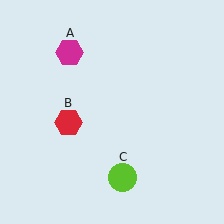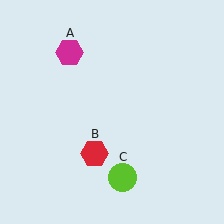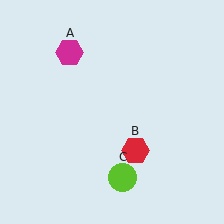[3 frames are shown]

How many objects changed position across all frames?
1 object changed position: red hexagon (object B).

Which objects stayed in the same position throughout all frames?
Magenta hexagon (object A) and lime circle (object C) remained stationary.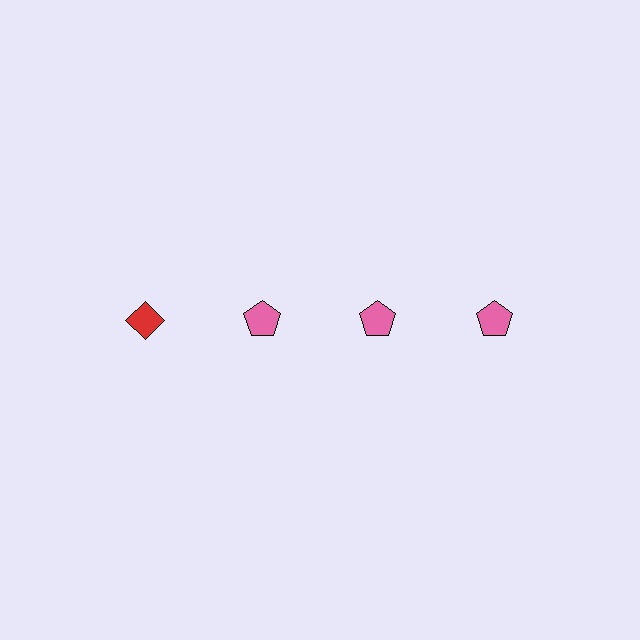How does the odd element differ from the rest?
It differs in both color (red instead of pink) and shape (diamond instead of pentagon).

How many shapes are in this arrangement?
There are 4 shapes arranged in a grid pattern.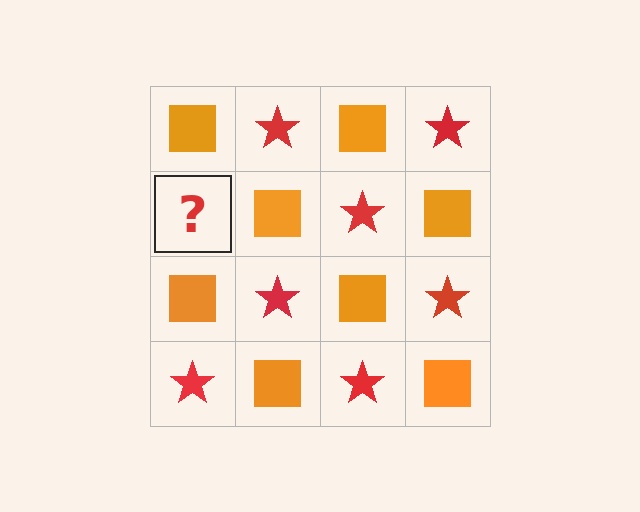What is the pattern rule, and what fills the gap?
The rule is that it alternates orange square and red star in a checkerboard pattern. The gap should be filled with a red star.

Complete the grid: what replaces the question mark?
The question mark should be replaced with a red star.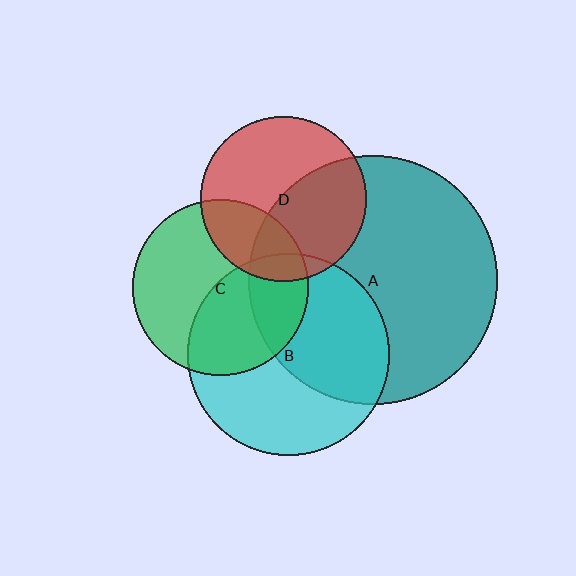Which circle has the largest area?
Circle A (teal).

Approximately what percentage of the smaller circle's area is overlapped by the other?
Approximately 50%.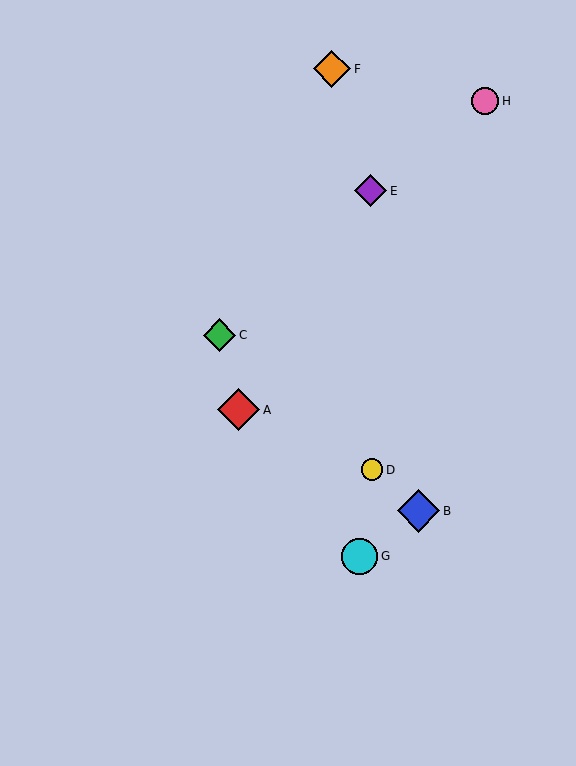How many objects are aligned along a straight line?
3 objects (B, C, D) are aligned along a straight line.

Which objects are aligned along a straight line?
Objects B, C, D are aligned along a straight line.